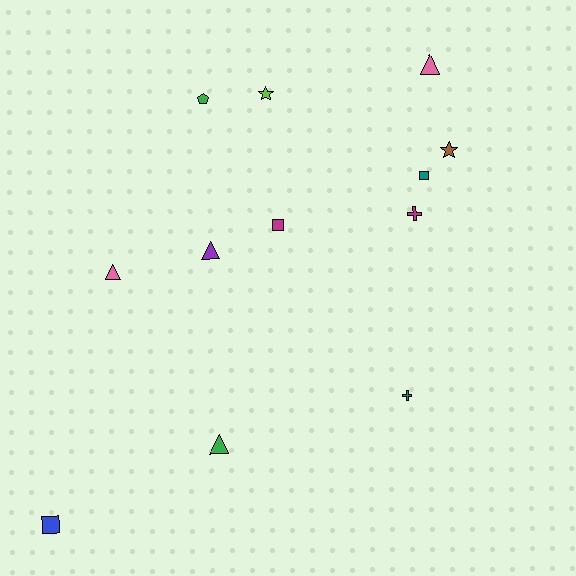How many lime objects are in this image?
There is 1 lime object.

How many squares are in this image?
There are 3 squares.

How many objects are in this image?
There are 12 objects.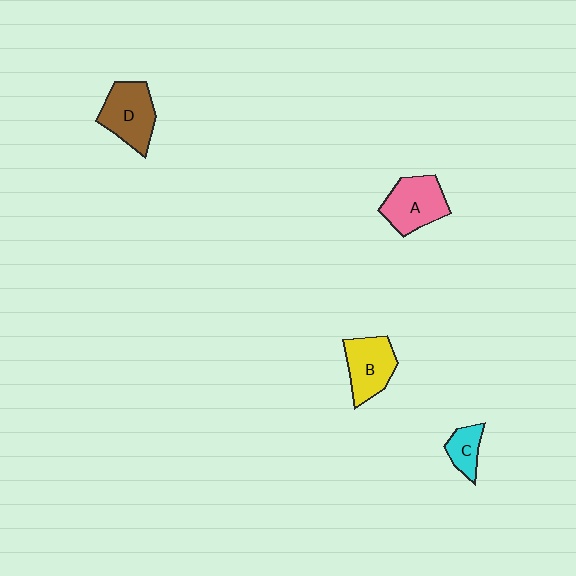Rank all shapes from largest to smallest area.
From largest to smallest: D (brown), A (pink), B (yellow), C (cyan).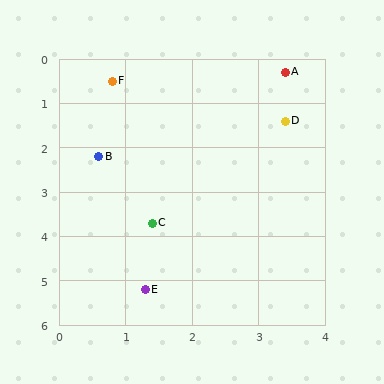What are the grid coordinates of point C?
Point C is at approximately (1.4, 3.7).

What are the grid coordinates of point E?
Point E is at approximately (1.3, 5.2).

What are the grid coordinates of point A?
Point A is at approximately (3.4, 0.3).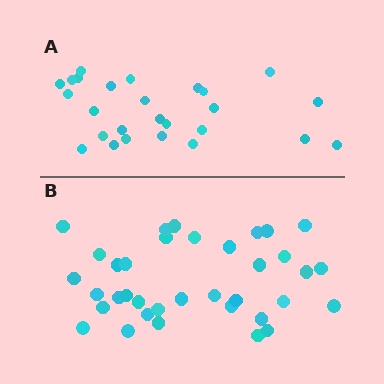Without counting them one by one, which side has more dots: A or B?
Region B (the bottom region) has more dots.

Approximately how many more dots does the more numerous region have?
Region B has roughly 10 or so more dots than region A.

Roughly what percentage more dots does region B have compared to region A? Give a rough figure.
About 40% more.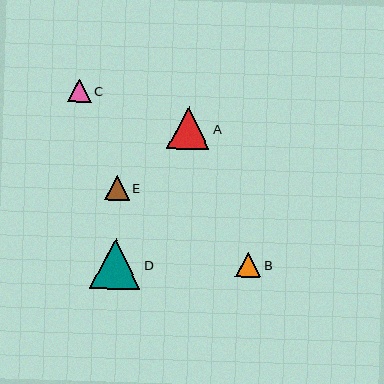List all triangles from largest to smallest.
From largest to smallest: D, A, B, E, C.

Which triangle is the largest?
Triangle D is the largest with a size of approximately 51 pixels.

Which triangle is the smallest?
Triangle C is the smallest with a size of approximately 24 pixels.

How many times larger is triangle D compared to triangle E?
Triangle D is approximately 2.0 times the size of triangle E.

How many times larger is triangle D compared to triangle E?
Triangle D is approximately 2.0 times the size of triangle E.